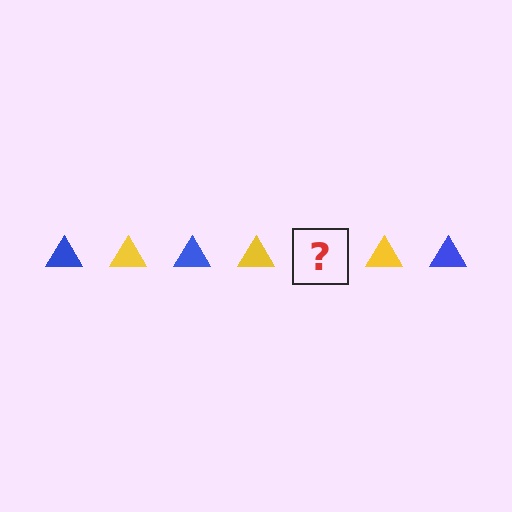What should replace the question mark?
The question mark should be replaced with a blue triangle.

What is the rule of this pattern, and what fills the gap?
The rule is that the pattern cycles through blue, yellow triangles. The gap should be filled with a blue triangle.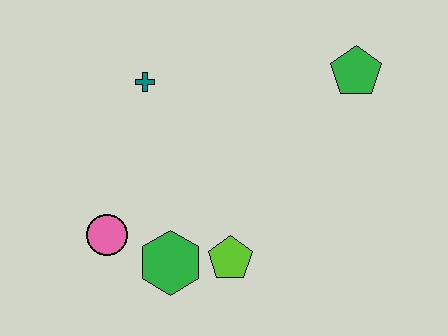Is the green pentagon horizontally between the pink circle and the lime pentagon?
No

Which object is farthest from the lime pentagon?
The green pentagon is farthest from the lime pentagon.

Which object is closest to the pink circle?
The green hexagon is closest to the pink circle.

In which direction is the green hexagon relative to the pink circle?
The green hexagon is to the right of the pink circle.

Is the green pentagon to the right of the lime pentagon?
Yes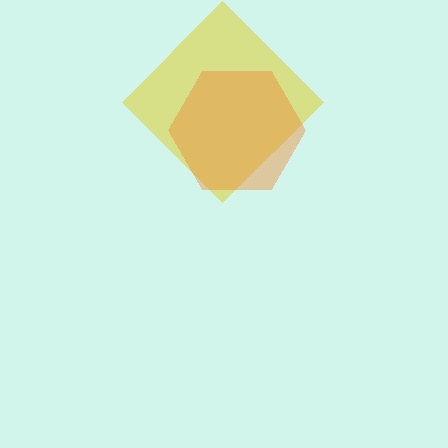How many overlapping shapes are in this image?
There are 2 overlapping shapes in the image.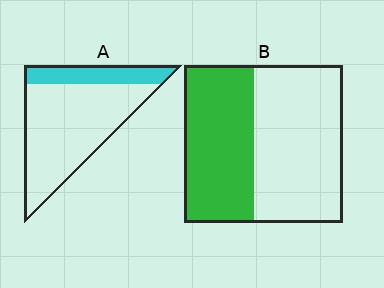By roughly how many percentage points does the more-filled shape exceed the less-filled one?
By roughly 20 percentage points (B over A).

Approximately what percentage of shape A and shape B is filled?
A is approximately 25% and B is approximately 45%.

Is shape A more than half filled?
No.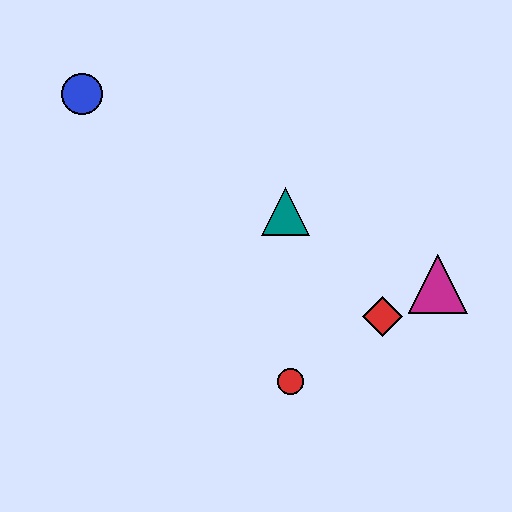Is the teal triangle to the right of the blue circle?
Yes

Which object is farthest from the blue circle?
The magenta triangle is farthest from the blue circle.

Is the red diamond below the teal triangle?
Yes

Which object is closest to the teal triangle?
The red diamond is closest to the teal triangle.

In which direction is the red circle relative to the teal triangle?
The red circle is below the teal triangle.